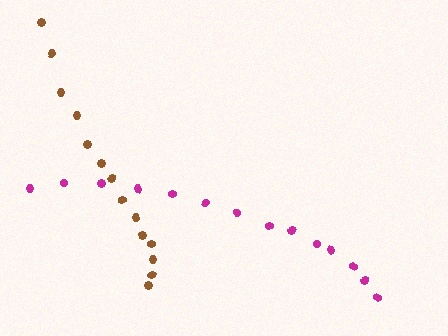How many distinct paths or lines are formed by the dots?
There are 2 distinct paths.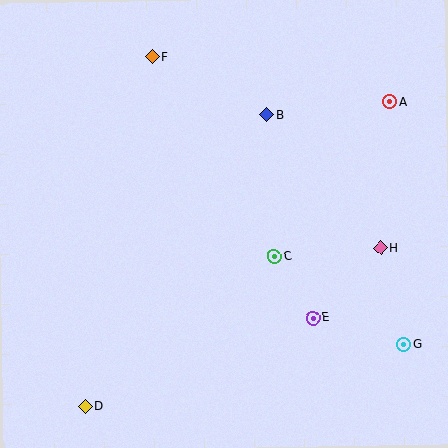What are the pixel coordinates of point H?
Point H is at (380, 248).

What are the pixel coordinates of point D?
Point D is at (85, 406).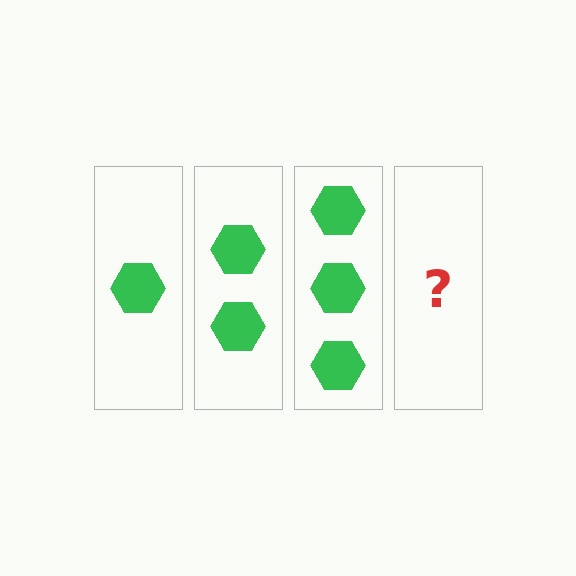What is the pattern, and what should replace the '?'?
The pattern is that each step adds one more hexagon. The '?' should be 4 hexagons.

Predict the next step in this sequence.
The next step is 4 hexagons.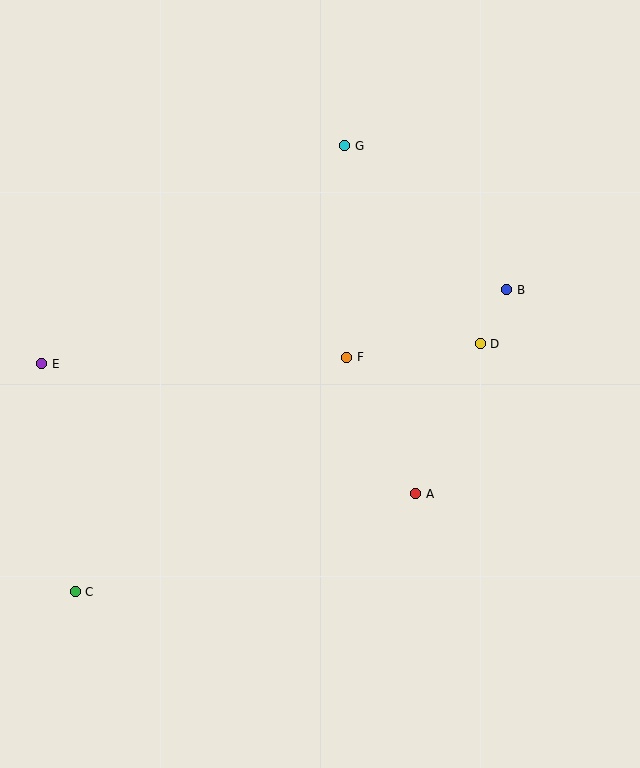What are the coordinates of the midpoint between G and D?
The midpoint between G and D is at (412, 245).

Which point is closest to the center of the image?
Point F at (347, 357) is closest to the center.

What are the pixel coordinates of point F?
Point F is at (347, 357).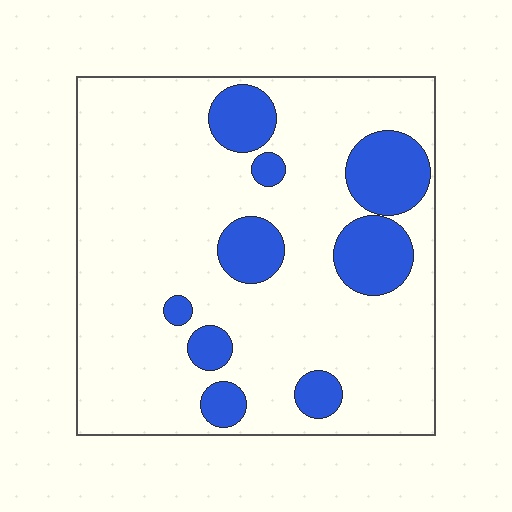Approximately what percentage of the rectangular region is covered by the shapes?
Approximately 20%.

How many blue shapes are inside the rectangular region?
9.